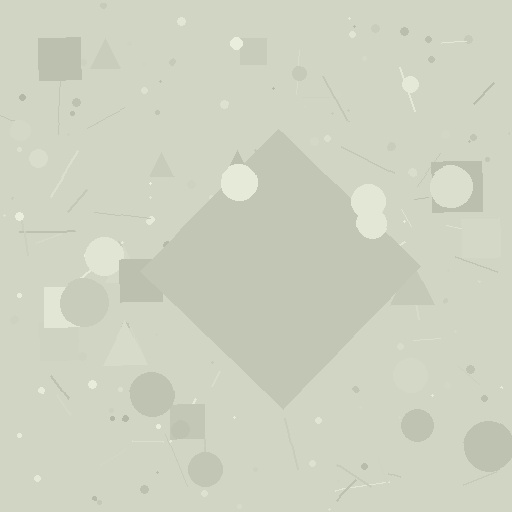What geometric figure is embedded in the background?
A diamond is embedded in the background.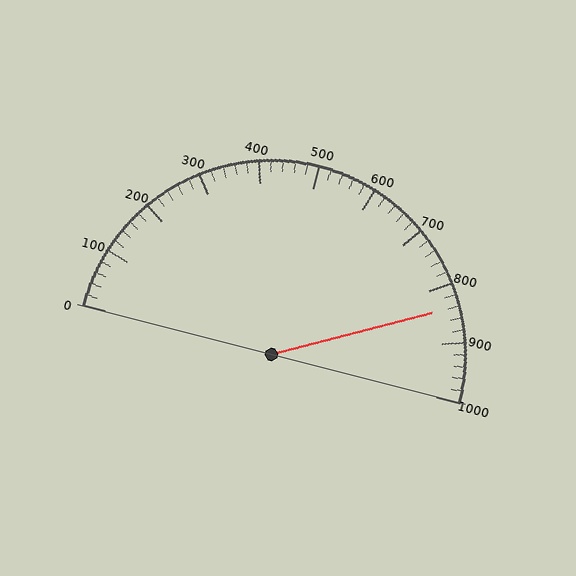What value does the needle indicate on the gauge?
The needle indicates approximately 840.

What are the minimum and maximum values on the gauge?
The gauge ranges from 0 to 1000.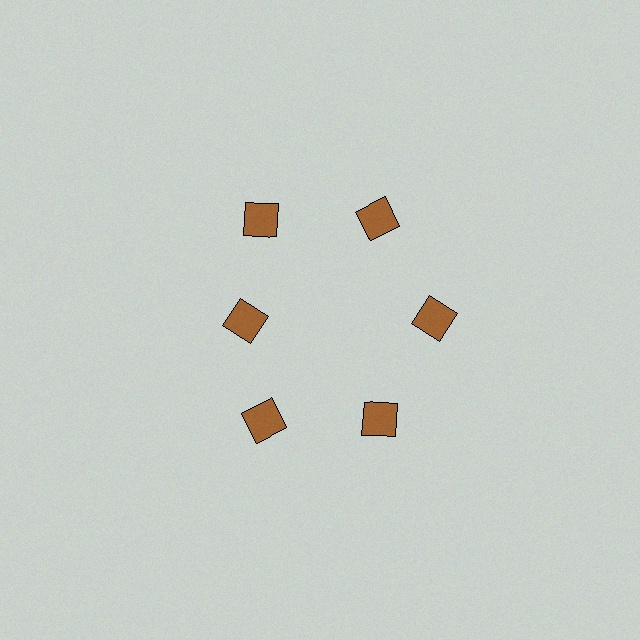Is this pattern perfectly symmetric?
No. The 6 brown squares are arranged in a ring, but one element near the 9 o'clock position is pulled inward toward the center, breaking the 6-fold rotational symmetry.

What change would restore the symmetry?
The symmetry would be restored by moving it outward, back onto the ring so that all 6 squares sit at equal angles and equal distance from the center.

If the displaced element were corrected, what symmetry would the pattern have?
It would have 6-fold rotational symmetry — the pattern would map onto itself every 60 degrees.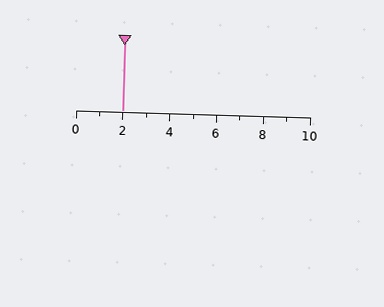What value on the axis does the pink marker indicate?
The marker indicates approximately 2.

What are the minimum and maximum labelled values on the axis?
The axis runs from 0 to 10.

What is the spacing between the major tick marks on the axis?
The major ticks are spaced 2 apart.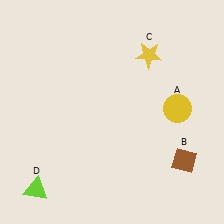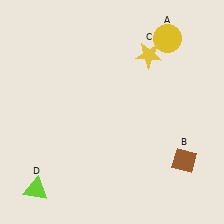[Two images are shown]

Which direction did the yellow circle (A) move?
The yellow circle (A) moved up.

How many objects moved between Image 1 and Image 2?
1 object moved between the two images.